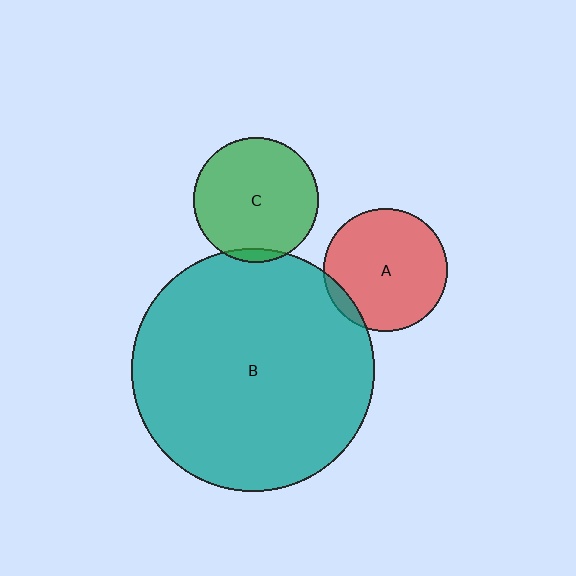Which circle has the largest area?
Circle B (teal).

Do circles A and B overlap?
Yes.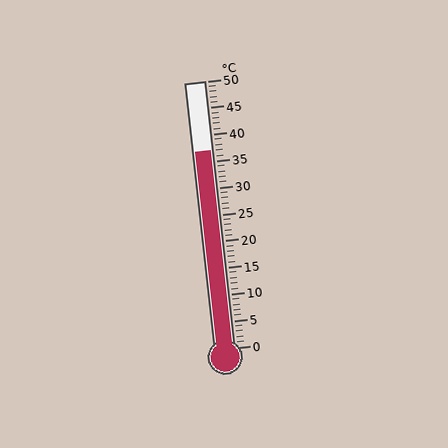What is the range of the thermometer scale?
The thermometer scale ranges from 0°C to 50°C.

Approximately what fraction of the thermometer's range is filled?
The thermometer is filled to approximately 75% of its range.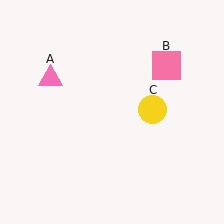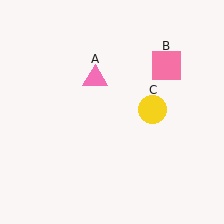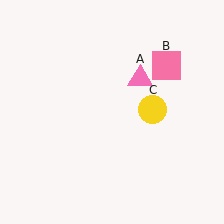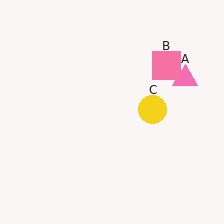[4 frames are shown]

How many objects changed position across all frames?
1 object changed position: pink triangle (object A).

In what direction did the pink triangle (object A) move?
The pink triangle (object A) moved right.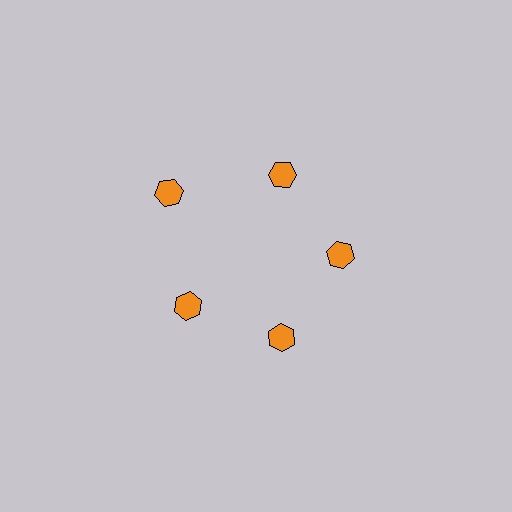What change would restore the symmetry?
The symmetry would be restored by moving it inward, back onto the ring so that all 5 hexagons sit at equal angles and equal distance from the center.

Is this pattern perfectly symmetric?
No. The 5 orange hexagons are arranged in a ring, but one element near the 10 o'clock position is pushed outward from the center, breaking the 5-fold rotational symmetry.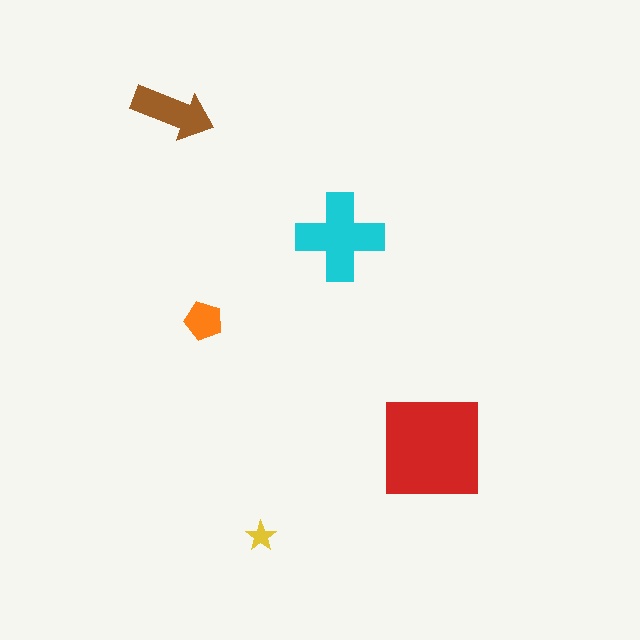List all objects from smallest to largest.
The yellow star, the orange pentagon, the brown arrow, the cyan cross, the red square.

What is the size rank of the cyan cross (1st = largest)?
2nd.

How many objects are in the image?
There are 5 objects in the image.